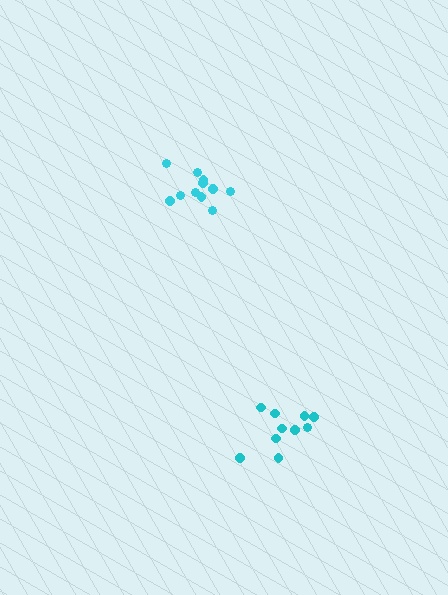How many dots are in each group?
Group 1: 10 dots, Group 2: 11 dots (21 total).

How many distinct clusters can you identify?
There are 2 distinct clusters.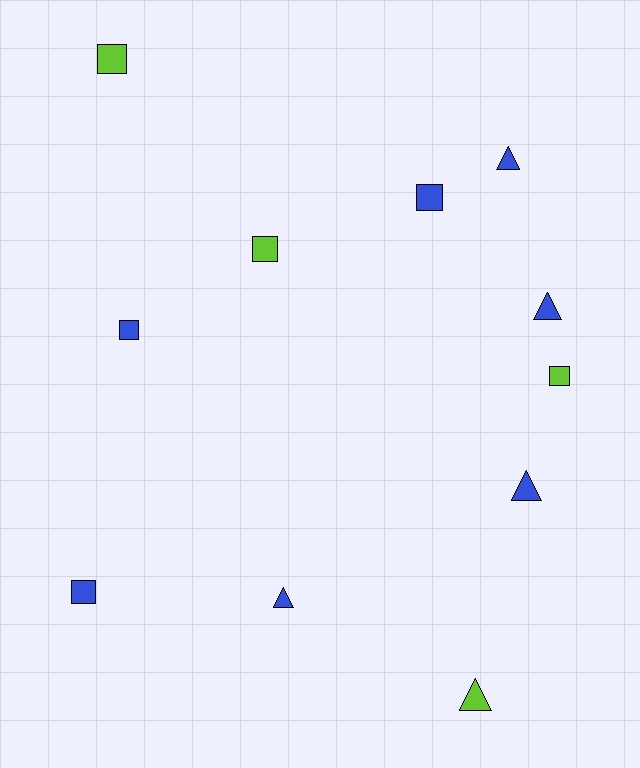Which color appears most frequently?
Blue, with 7 objects.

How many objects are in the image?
There are 11 objects.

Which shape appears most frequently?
Square, with 6 objects.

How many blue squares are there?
There are 3 blue squares.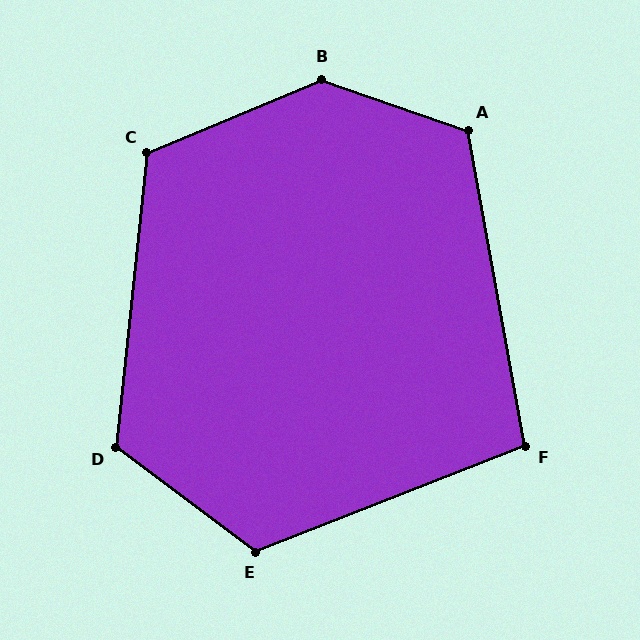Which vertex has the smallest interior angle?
F, at approximately 101 degrees.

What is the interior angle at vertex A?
Approximately 119 degrees (obtuse).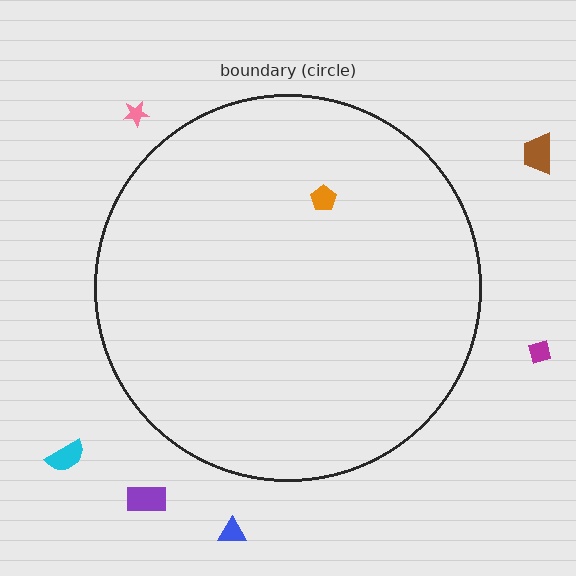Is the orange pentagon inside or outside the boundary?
Inside.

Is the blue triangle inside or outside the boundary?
Outside.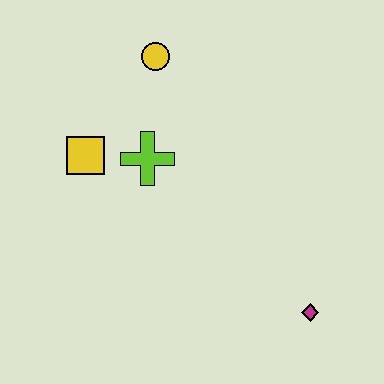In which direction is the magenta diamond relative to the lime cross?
The magenta diamond is to the right of the lime cross.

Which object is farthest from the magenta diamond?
The yellow circle is farthest from the magenta diamond.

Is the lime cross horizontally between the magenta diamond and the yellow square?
Yes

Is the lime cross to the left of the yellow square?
No